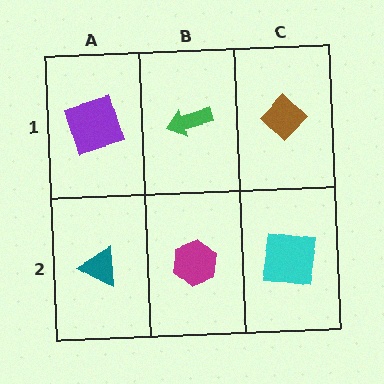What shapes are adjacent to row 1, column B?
A magenta hexagon (row 2, column B), a purple square (row 1, column A), a brown diamond (row 1, column C).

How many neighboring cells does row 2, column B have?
3.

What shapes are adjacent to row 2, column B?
A green arrow (row 1, column B), a teal triangle (row 2, column A), a cyan square (row 2, column C).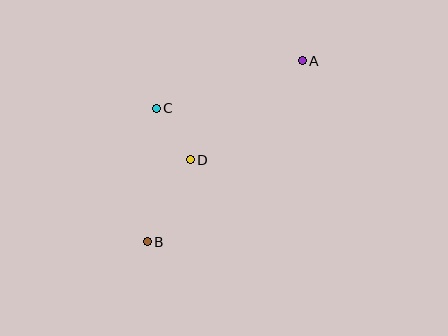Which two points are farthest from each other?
Points A and B are farthest from each other.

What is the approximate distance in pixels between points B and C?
The distance between B and C is approximately 134 pixels.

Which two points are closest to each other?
Points C and D are closest to each other.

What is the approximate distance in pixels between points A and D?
The distance between A and D is approximately 149 pixels.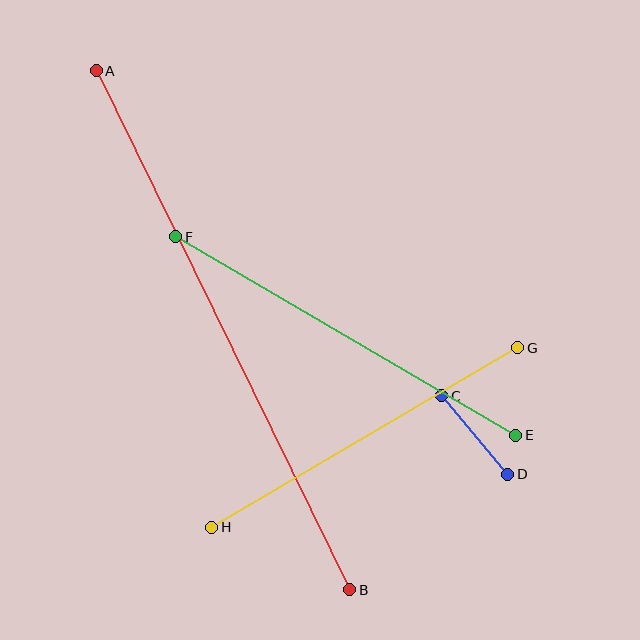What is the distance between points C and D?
The distance is approximately 103 pixels.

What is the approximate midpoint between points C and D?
The midpoint is at approximately (475, 435) pixels.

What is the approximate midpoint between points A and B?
The midpoint is at approximately (223, 330) pixels.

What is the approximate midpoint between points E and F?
The midpoint is at approximately (346, 336) pixels.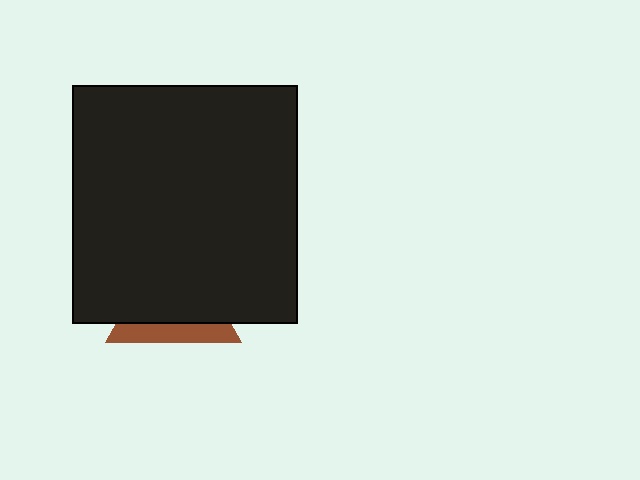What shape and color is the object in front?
The object in front is a black rectangle.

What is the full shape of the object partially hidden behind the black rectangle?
The partially hidden object is a brown triangle.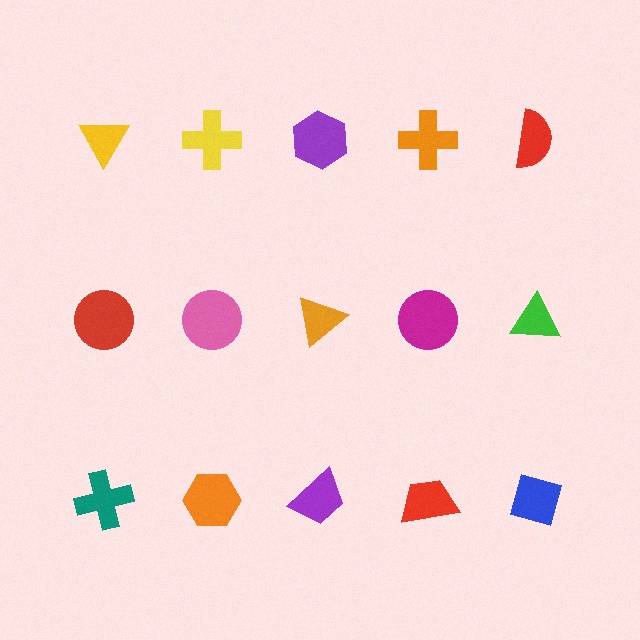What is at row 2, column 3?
An orange triangle.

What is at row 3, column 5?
A blue square.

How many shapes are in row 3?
5 shapes.